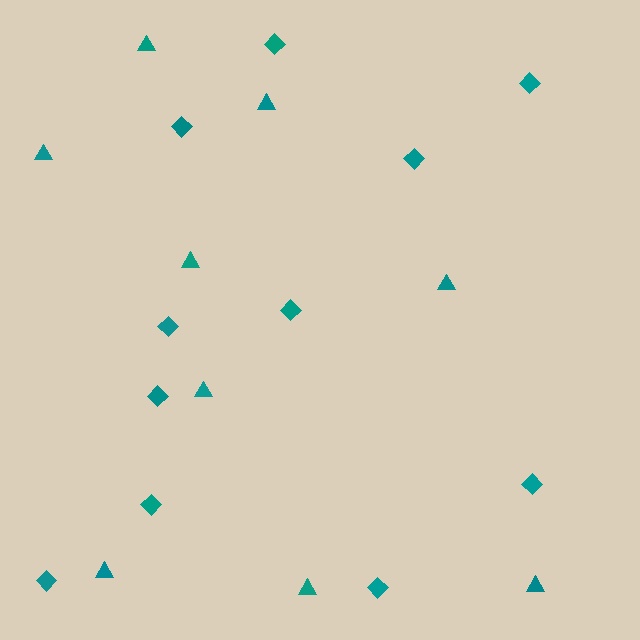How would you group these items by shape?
There are 2 groups: one group of triangles (9) and one group of diamonds (11).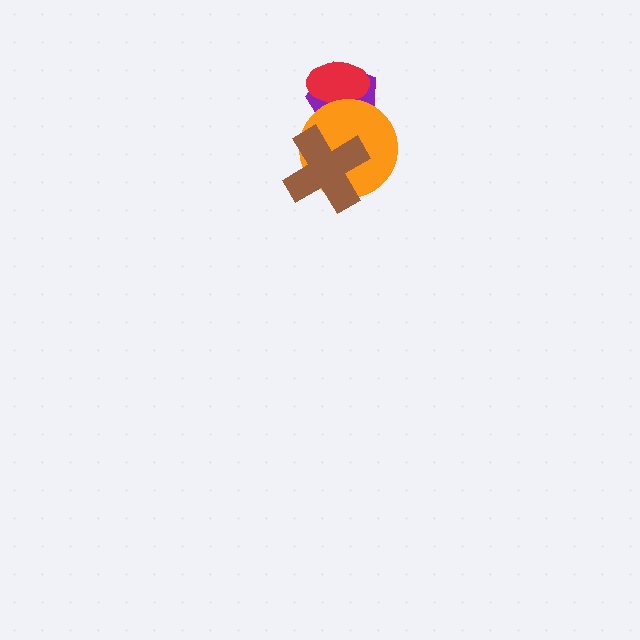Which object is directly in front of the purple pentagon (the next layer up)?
The red ellipse is directly in front of the purple pentagon.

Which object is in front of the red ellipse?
The orange circle is in front of the red ellipse.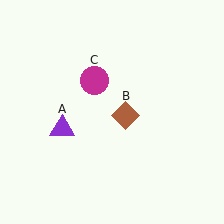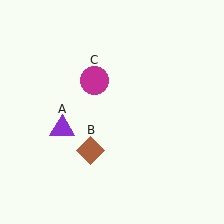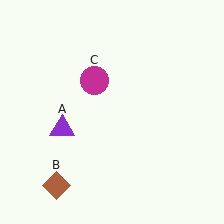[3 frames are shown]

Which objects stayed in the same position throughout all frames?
Purple triangle (object A) and magenta circle (object C) remained stationary.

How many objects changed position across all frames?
1 object changed position: brown diamond (object B).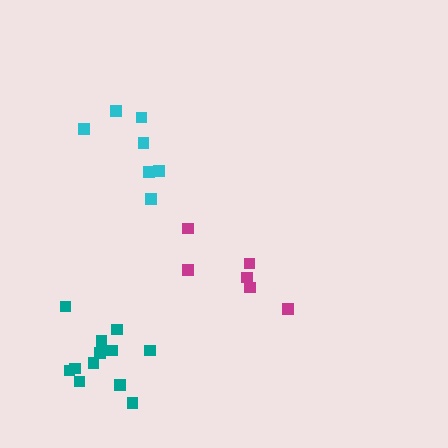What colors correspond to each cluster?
The clusters are colored: magenta, teal, cyan.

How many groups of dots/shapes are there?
There are 3 groups.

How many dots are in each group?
Group 1: 6 dots, Group 2: 12 dots, Group 3: 7 dots (25 total).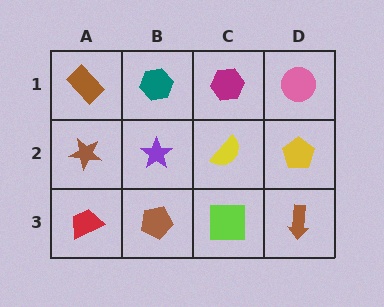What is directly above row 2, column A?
A brown rectangle.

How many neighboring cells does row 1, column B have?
3.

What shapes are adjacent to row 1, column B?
A purple star (row 2, column B), a brown rectangle (row 1, column A), a magenta hexagon (row 1, column C).